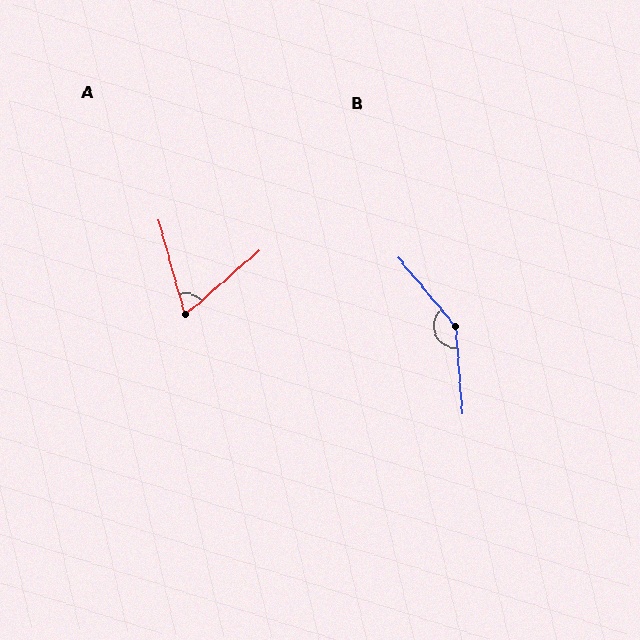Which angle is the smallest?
A, at approximately 64 degrees.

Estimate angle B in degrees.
Approximately 145 degrees.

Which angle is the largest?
B, at approximately 145 degrees.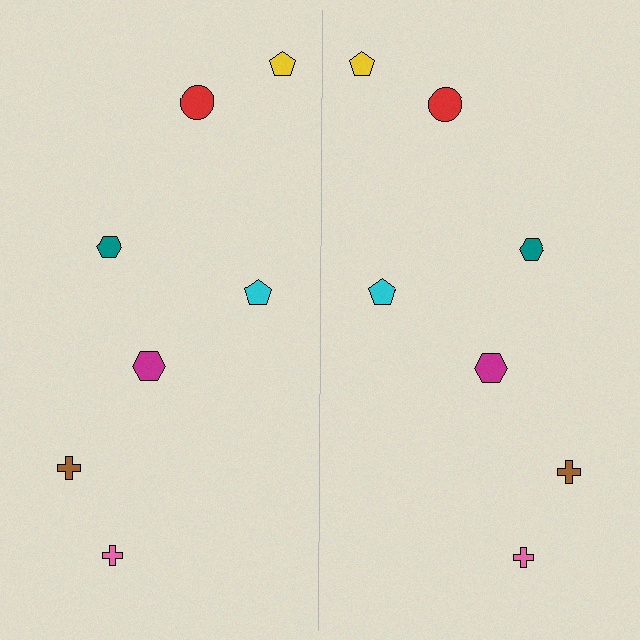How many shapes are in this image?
There are 14 shapes in this image.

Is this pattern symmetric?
Yes, this pattern has bilateral (reflection) symmetry.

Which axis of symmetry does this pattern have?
The pattern has a vertical axis of symmetry running through the center of the image.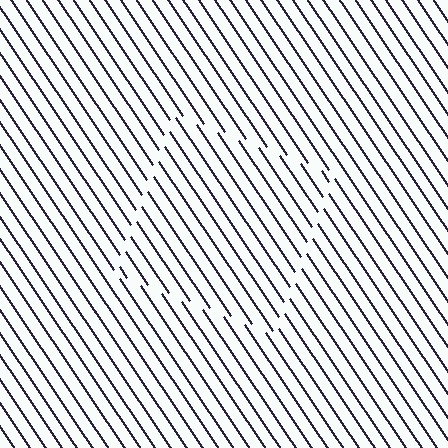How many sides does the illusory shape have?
4 sides — the line-ends trace a square.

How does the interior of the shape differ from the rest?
The interior of the shape contains the same grating, shifted by half a period — the contour is defined by the phase discontinuity where line-ends from the inner and outer gratings abut.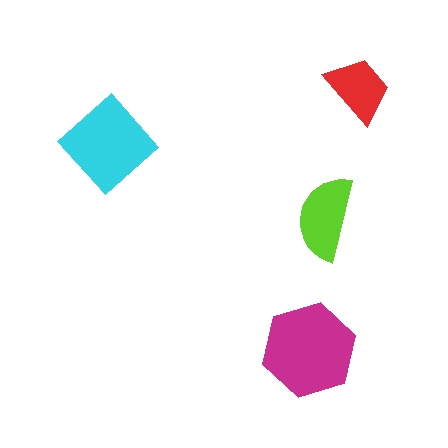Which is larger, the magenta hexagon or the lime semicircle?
The magenta hexagon.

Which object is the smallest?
The red trapezoid.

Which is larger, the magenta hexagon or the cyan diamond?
The magenta hexagon.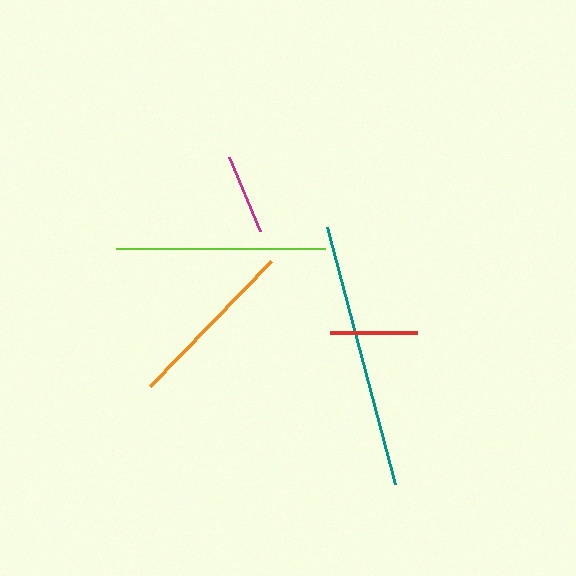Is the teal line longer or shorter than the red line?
The teal line is longer than the red line.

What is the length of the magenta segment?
The magenta segment is approximately 80 pixels long.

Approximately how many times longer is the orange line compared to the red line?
The orange line is approximately 2.0 times the length of the red line.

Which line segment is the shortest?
The magenta line is the shortest at approximately 80 pixels.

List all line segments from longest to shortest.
From longest to shortest: teal, lime, orange, red, magenta.